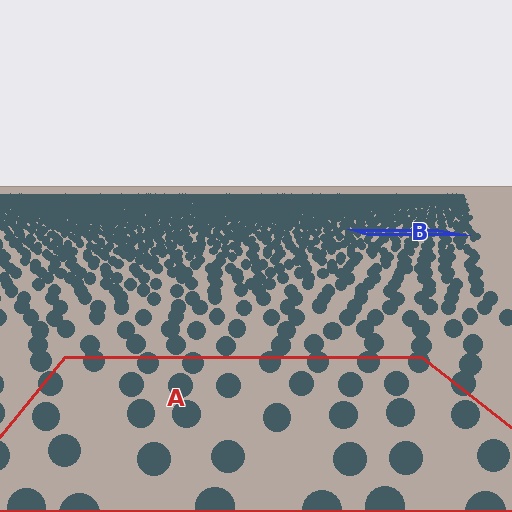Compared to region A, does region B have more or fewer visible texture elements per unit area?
Region B has more texture elements per unit area — they are packed more densely because it is farther away.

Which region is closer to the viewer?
Region A is closer. The texture elements there are larger and more spread out.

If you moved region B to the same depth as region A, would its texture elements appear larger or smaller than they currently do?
They would appear larger. At a closer depth, the same texture elements are projected at a bigger on-screen size.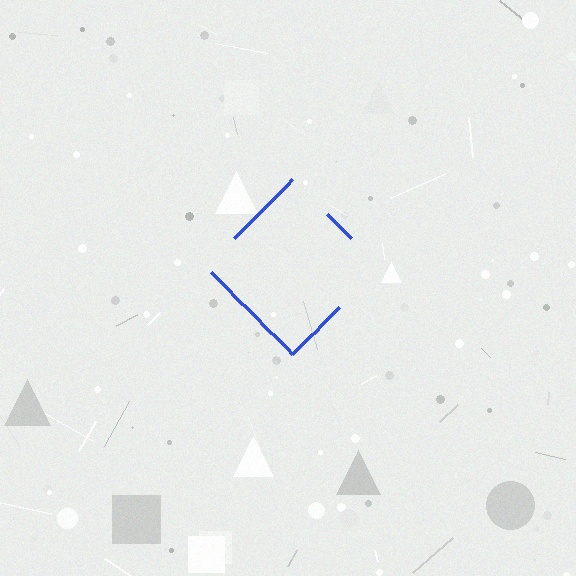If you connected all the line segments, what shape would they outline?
They would outline a diamond.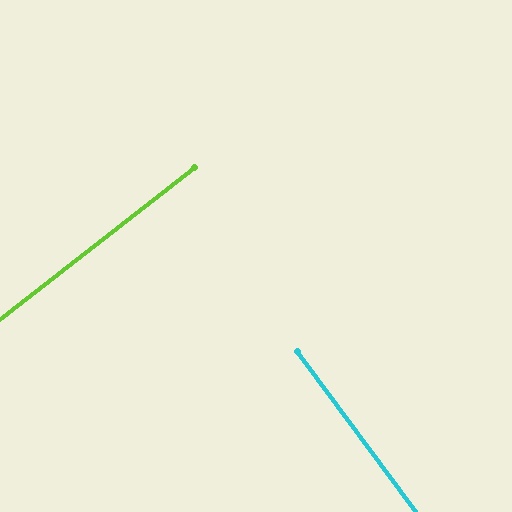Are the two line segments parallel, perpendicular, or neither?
Perpendicular — they meet at approximately 89°.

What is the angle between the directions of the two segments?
Approximately 89 degrees.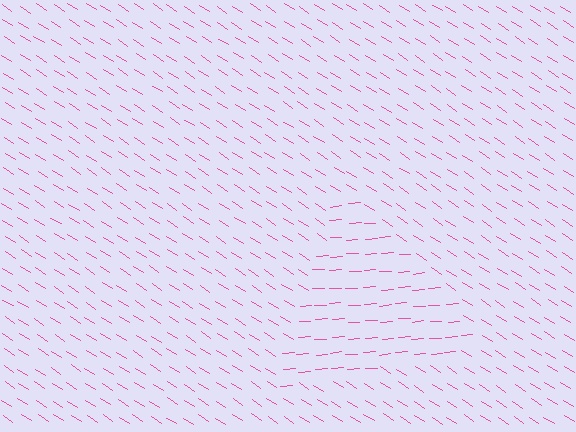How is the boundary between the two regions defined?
The boundary is defined purely by a change in line orientation (approximately 37 degrees difference). All lines are the same color and thickness.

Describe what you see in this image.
The image is filled with small pink line segments. A triangle region in the image has lines oriented differently from the surrounding lines, creating a visible texture boundary.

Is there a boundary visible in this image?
Yes, there is a texture boundary formed by a change in line orientation.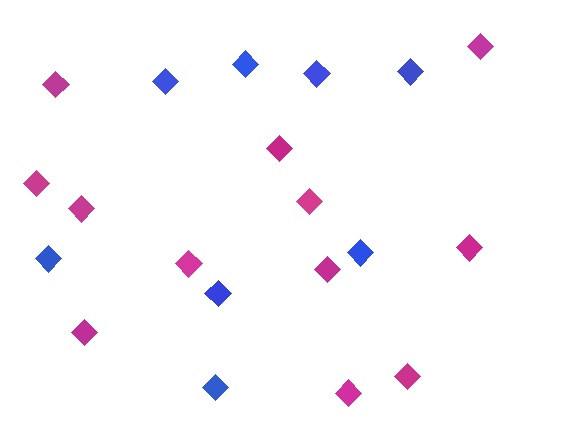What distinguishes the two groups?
There are 2 groups: one group of magenta diamonds (12) and one group of blue diamonds (8).